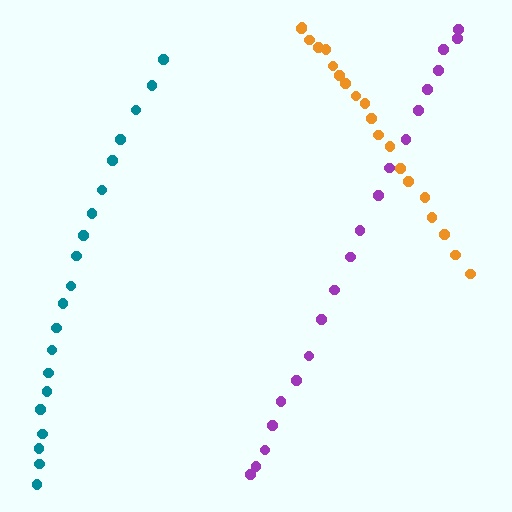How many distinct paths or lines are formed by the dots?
There are 3 distinct paths.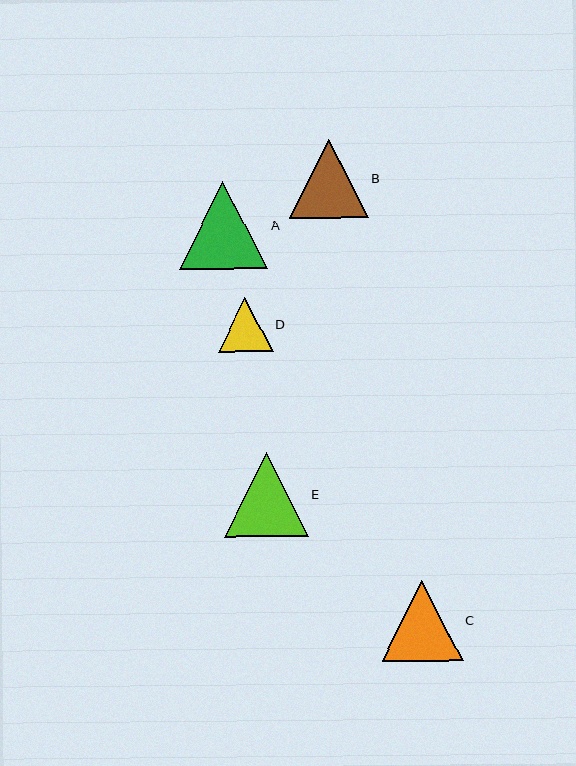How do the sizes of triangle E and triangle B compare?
Triangle E and triangle B are approximately the same size.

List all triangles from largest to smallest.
From largest to smallest: A, E, C, B, D.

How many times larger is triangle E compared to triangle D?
Triangle E is approximately 1.5 times the size of triangle D.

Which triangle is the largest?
Triangle A is the largest with a size of approximately 88 pixels.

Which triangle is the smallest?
Triangle D is the smallest with a size of approximately 54 pixels.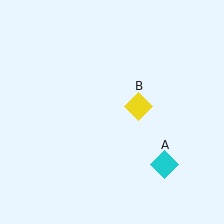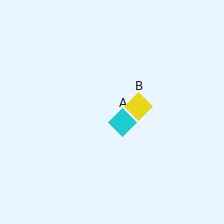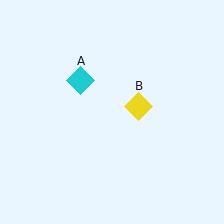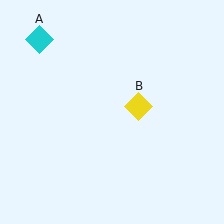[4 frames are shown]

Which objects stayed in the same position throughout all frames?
Yellow diamond (object B) remained stationary.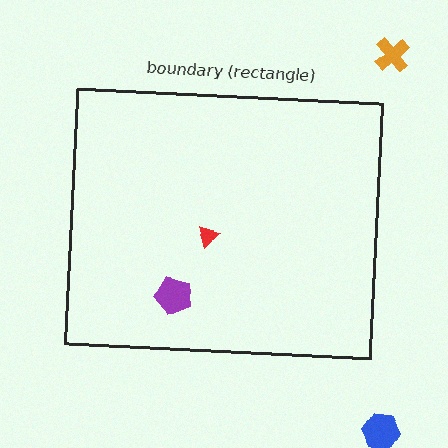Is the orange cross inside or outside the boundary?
Outside.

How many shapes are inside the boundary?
2 inside, 2 outside.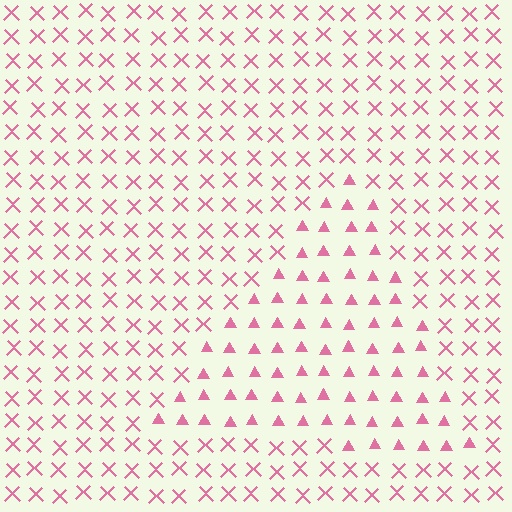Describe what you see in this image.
The image is filled with small pink elements arranged in a uniform grid. A triangle-shaped region contains triangles, while the surrounding area contains X marks. The boundary is defined purely by the change in element shape.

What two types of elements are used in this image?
The image uses triangles inside the triangle region and X marks outside it.